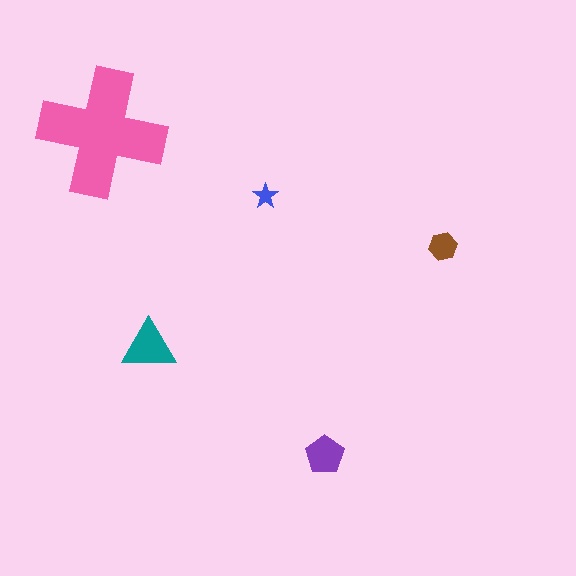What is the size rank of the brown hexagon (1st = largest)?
4th.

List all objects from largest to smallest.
The pink cross, the teal triangle, the purple pentagon, the brown hexagon, the blue star.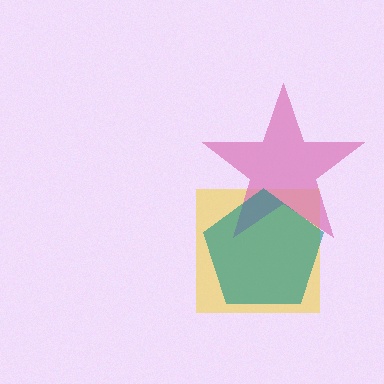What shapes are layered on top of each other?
The layered shapes are: a yellow square, a pink star, a teal pentagon.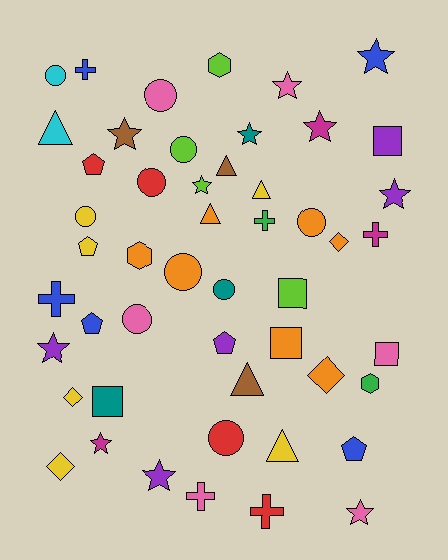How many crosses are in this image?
There are 6 crosses.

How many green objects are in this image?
There are 2 green objects.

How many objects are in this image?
There are 50 objects.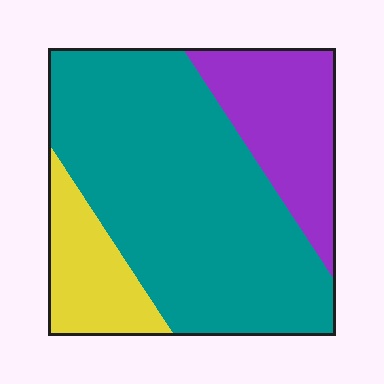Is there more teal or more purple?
Teal.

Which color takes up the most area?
Teal, at roughly 65%.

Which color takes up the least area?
Yellow, at roughly 15%.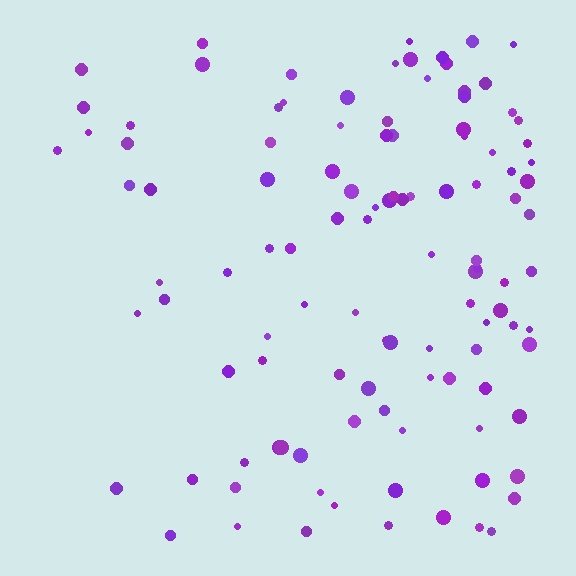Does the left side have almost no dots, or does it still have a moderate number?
Still a moderate number, just noticeably fewer than the right.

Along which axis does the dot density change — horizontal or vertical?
Horizontal.